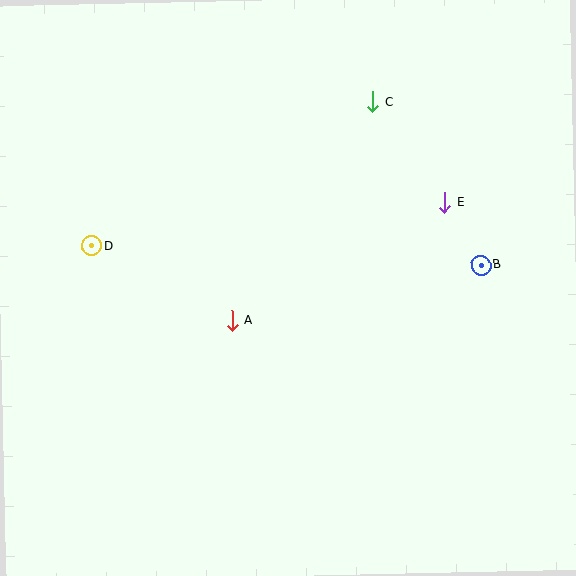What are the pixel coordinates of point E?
Point E is at (445, 202).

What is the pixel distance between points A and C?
The distance between A and C is 260 pixels.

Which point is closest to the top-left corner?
Point D is closest to the top-left corner.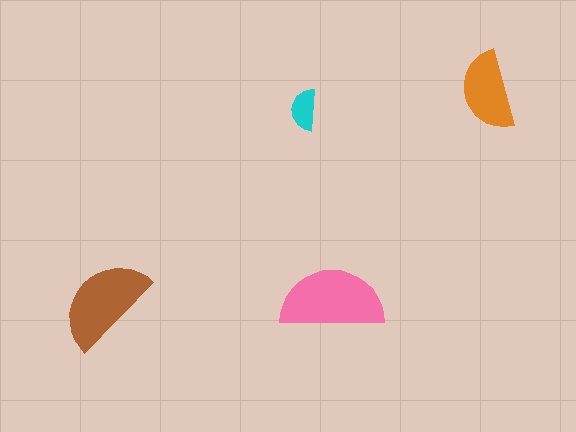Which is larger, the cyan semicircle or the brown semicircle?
The brown one.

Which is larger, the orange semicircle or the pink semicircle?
The pink one.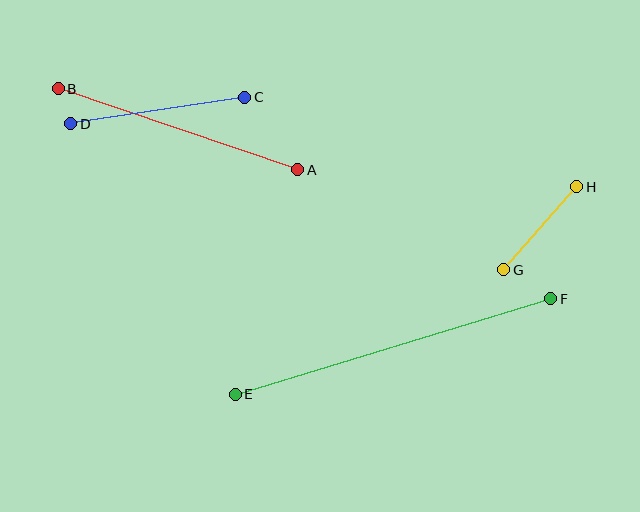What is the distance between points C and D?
The distance is approximately 176 pixels.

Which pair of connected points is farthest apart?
Points E and F are farthest apart.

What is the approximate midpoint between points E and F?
The midpoint is at approximately (393, 347) pixels.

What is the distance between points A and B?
The distance is approximately 253 pixels.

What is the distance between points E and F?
The distance is approximately 330 pixels.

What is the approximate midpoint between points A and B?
The midpoint is at approximately (178, 129) pixels.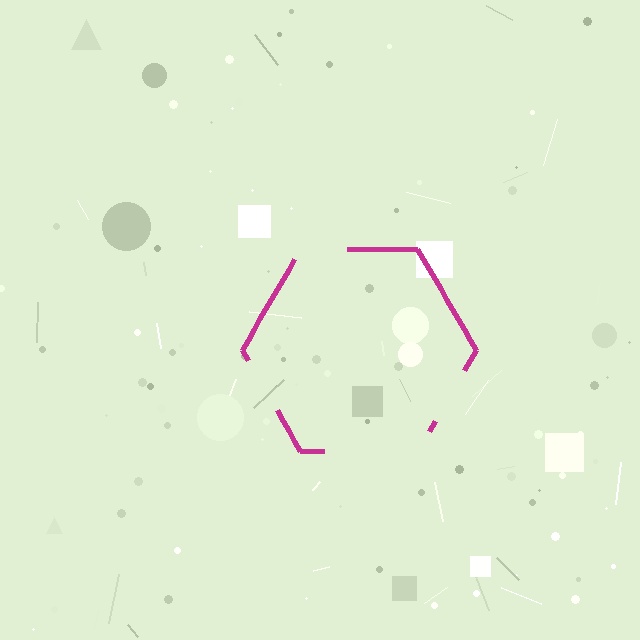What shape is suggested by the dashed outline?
The dashed outline suggests a hexagon.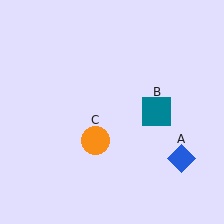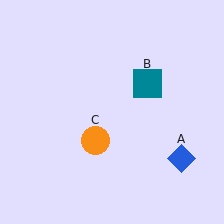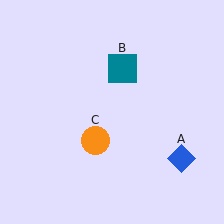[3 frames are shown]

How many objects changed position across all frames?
1 object changed position: teal square (object B).